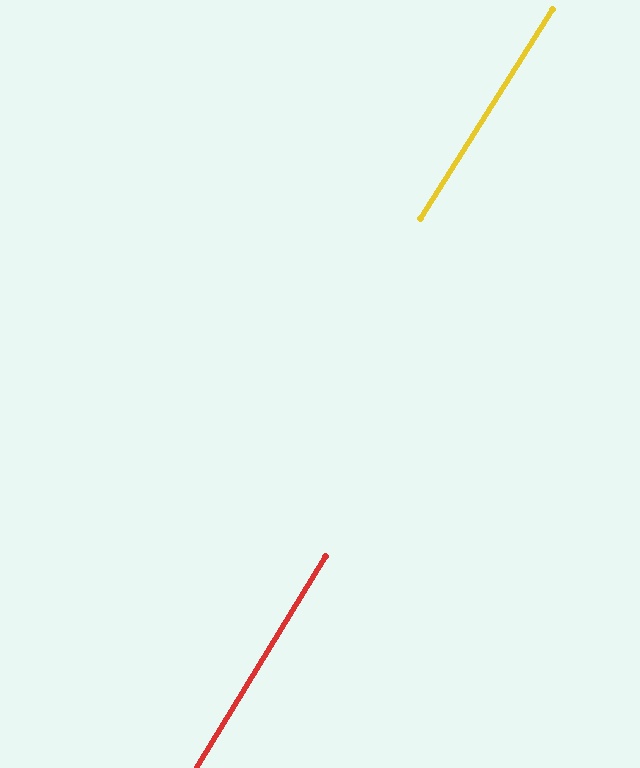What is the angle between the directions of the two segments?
Approximately 1 degree.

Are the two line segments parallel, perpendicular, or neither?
Parallel — their directions differ by only 0.8°.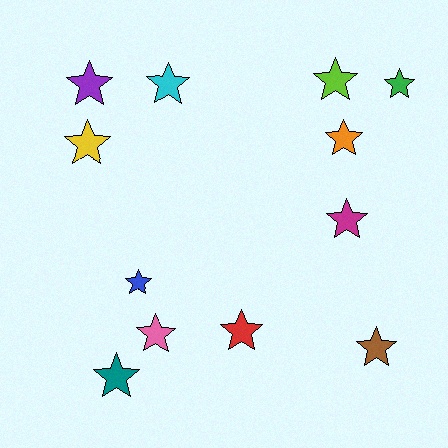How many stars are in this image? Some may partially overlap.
There are 12 stars.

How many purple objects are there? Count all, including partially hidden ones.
There is 1 purple object.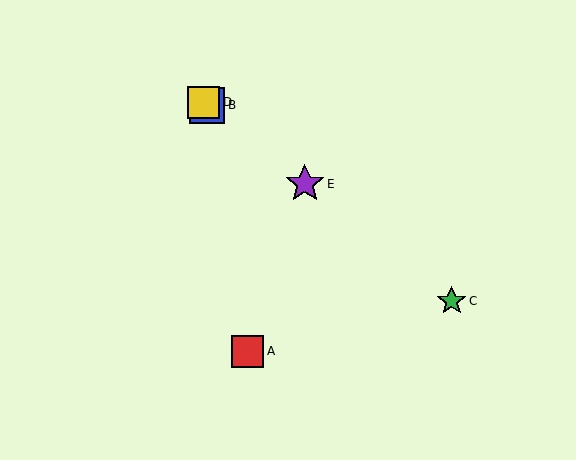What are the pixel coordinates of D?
Object D is at (203, 102).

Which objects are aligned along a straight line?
Objects B, C, D, E are aligned along a straight line.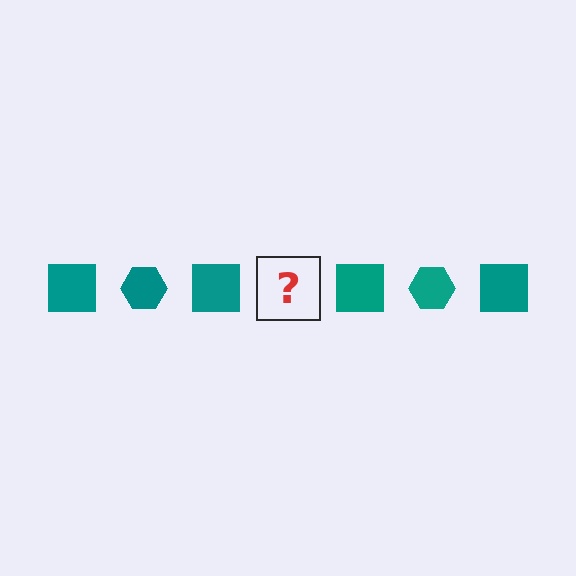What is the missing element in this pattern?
The missing element is a teal hexagon.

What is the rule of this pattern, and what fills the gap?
The rule is that the pattern cycles through square, hexagon shapes in teal. The gap should be filled with a teal hexagon.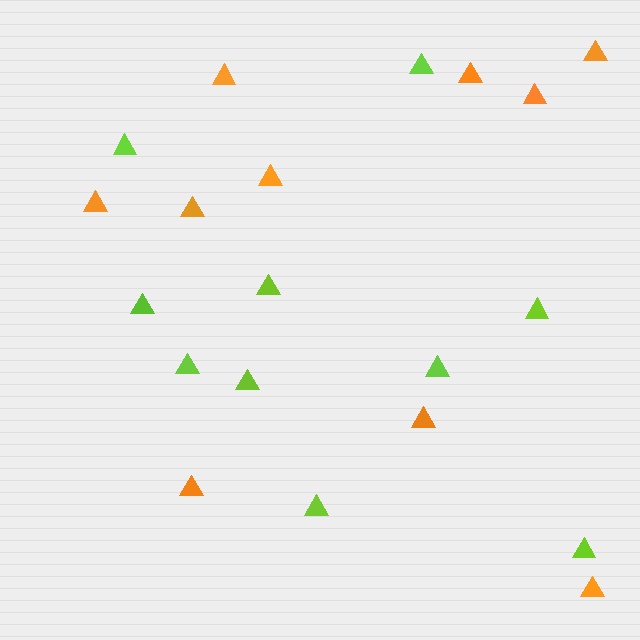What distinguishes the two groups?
There are 2 groups: one group of lime triangles (10) and one group of orange triangles (10).